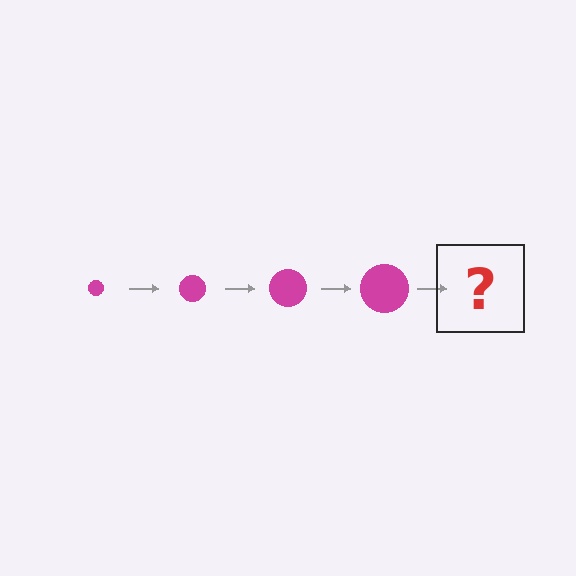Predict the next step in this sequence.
The next step is a magenta circle, larger than the previous one.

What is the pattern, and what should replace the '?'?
The pattern is that the circle gets progressively larger each step. The '?' should be a magenta circle, larger than the previous one.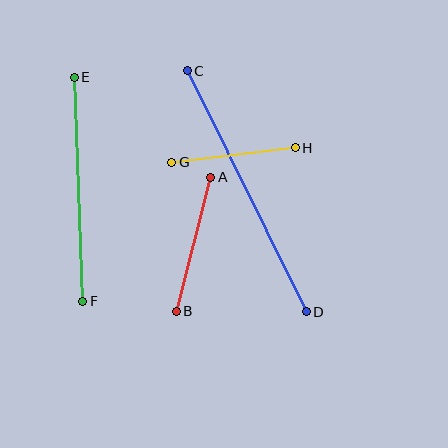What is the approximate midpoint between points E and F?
The midpoint is at approximately (78, 189) pixels.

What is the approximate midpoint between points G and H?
The midpoint is at approximately (234, 155) pixels.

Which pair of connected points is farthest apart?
Points C and D are farthest apart.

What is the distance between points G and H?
The distance is approximately 124 pixels.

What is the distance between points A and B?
The distance is approximately 139 pixels.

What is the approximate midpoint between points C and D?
The midpoint is at approximately (247, 191) pixels.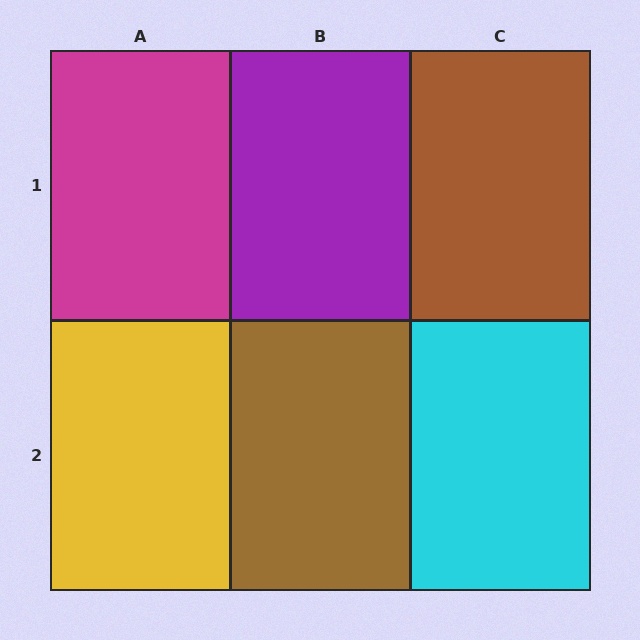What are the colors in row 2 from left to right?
Yellow, brown, cyan.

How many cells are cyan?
1 cell is cyan.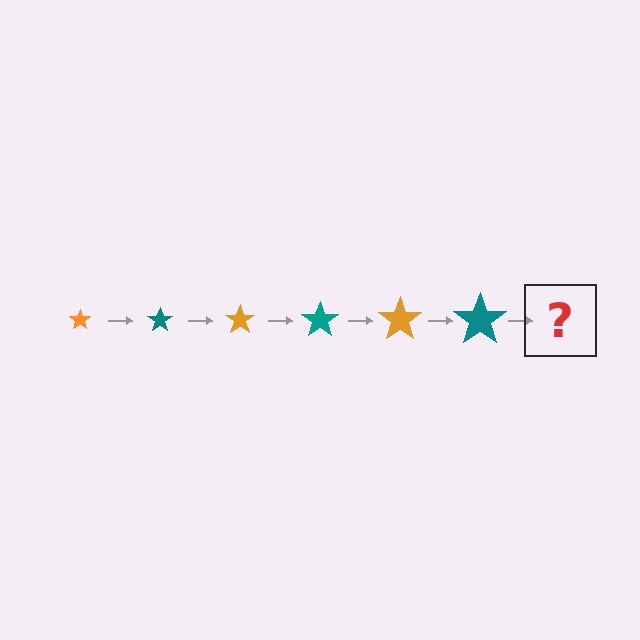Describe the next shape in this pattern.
It should be an orange star, larger than the previous one.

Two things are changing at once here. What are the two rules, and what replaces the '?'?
The two rules are that the star grows larger each step and the color cycles through orange and teal. The '?' should be an orange star, larger than the previous one.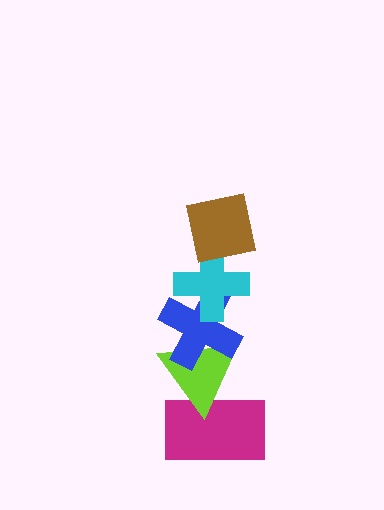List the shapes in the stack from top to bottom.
From top to bottom: the brown square, the cyan cross, the blue cross, the lime triangle, the magenta rectangle.